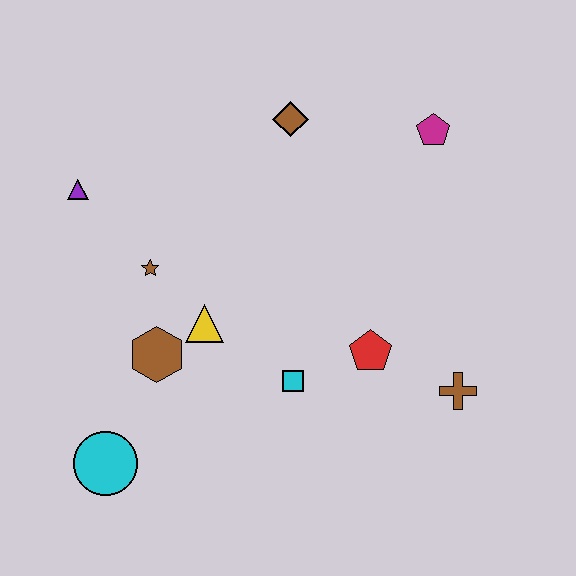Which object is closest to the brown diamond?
The magenta pentagon is closest to the brown diamond.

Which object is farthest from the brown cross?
The purple triangle is farthest from the brown cross.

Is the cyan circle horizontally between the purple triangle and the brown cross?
Yes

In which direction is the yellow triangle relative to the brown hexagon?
The yellow triangle is to the right of the brown hexagon.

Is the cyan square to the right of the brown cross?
No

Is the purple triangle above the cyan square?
Yes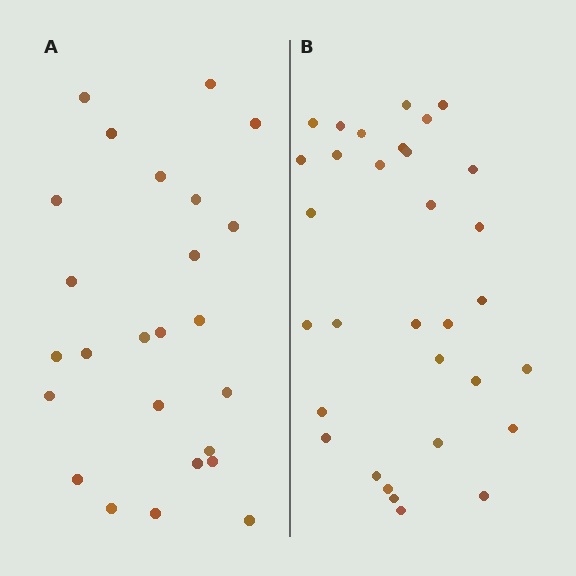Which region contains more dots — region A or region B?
Region B (the right region) has more dots.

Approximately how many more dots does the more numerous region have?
Region B has roughly 8 or so more dots than region A.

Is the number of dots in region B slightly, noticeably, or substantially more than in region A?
Region B has noticeably more, but not dramatically so. The ratio is roughly 1.3 to 1.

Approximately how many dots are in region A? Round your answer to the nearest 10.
About 20 dots. (The exact count is 25, which rounds to 20.)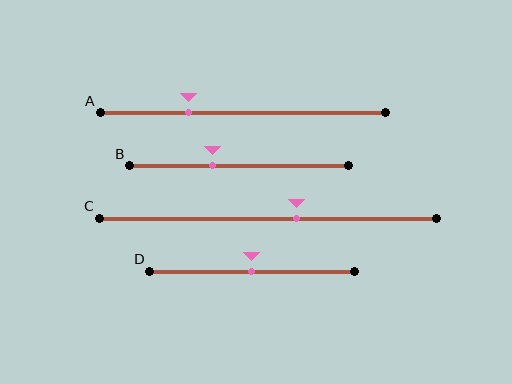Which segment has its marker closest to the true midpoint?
Segment D has its marker closest to the true midpoint.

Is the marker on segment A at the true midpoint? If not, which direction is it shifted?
No, the marker on segment A is shifted to the left by about 19% of the segment length.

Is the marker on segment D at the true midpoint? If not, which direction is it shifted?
Yes, the marker on segment D is at the true midpoint.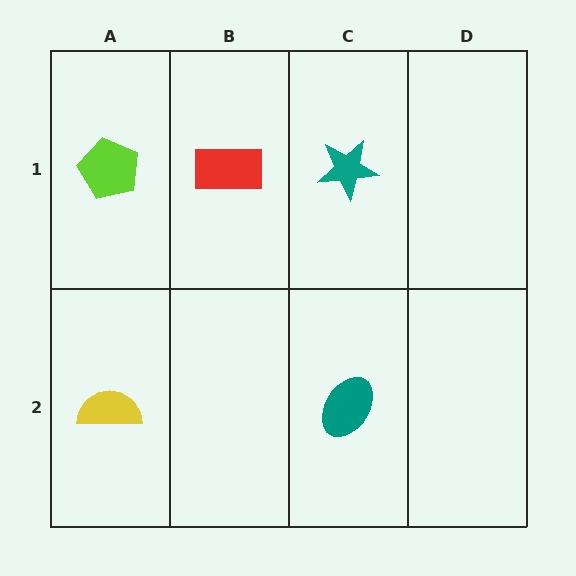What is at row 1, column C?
A teal star.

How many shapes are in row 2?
2 shapes.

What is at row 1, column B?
A red rectangle.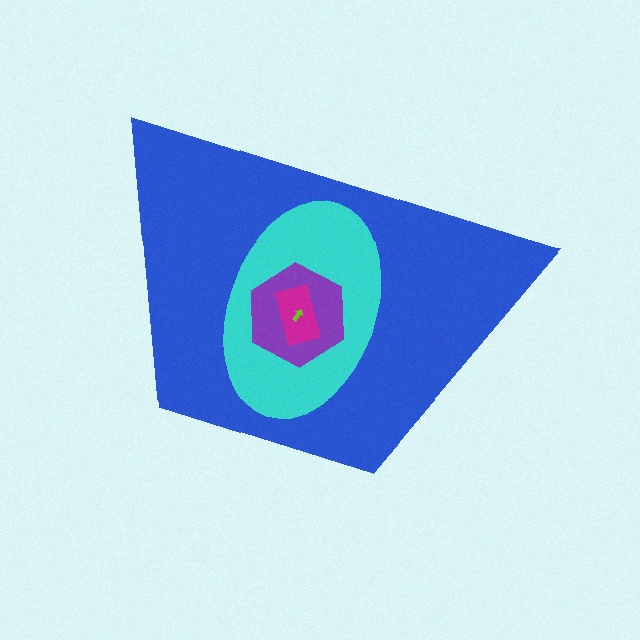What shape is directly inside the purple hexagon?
The magenta rectangle.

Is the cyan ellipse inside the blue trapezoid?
Yes.